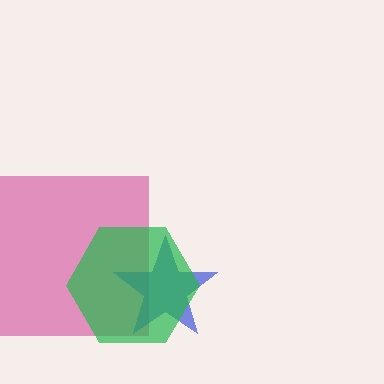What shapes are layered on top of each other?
The layered shapes are: a magenta square, a blue star, a green hexagon.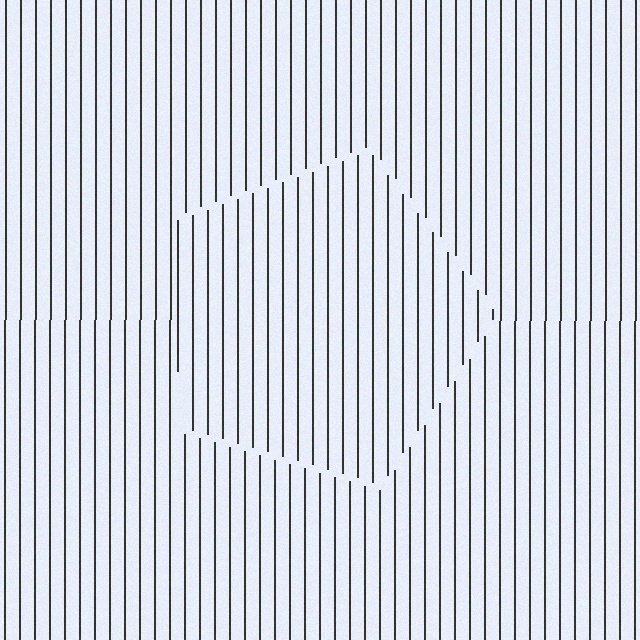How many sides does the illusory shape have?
5 sides — the line-ends trace a pentagon.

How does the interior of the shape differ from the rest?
The interior of the shape contains the same grating, shifted by half a period — the contour is defined by the phase discontinuity where line-ends from the inner and outer gratings abut.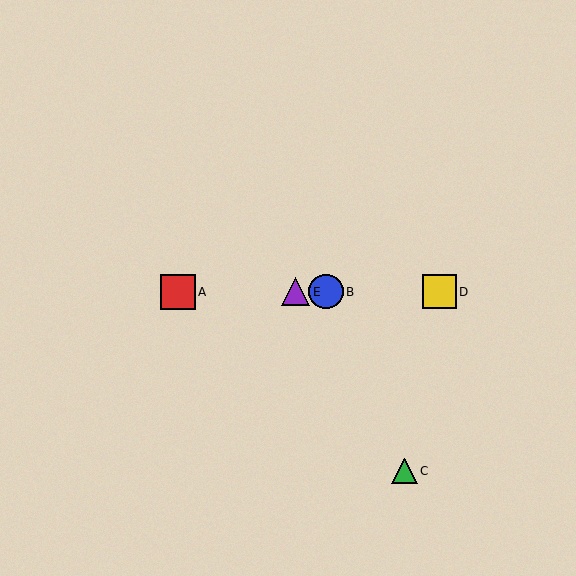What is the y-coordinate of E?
Object E is at y≈292.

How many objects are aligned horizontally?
4 objects (A, B, D, E) are aligned horizontally.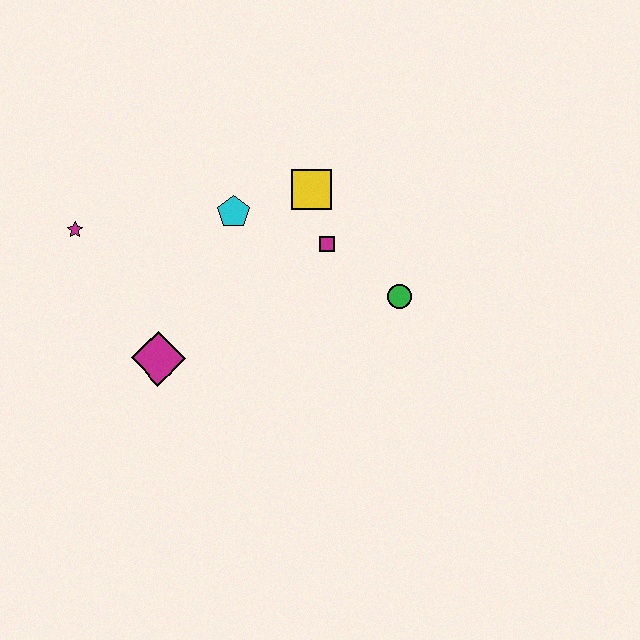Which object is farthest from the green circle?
The magenta star is farthest from the green circle.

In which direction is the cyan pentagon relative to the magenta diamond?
The cyan pentagon is above the magenta diamond.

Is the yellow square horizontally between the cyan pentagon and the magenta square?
Yes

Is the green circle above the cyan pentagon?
No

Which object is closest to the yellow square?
The magenta square is closest to the yellow square.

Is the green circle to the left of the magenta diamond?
No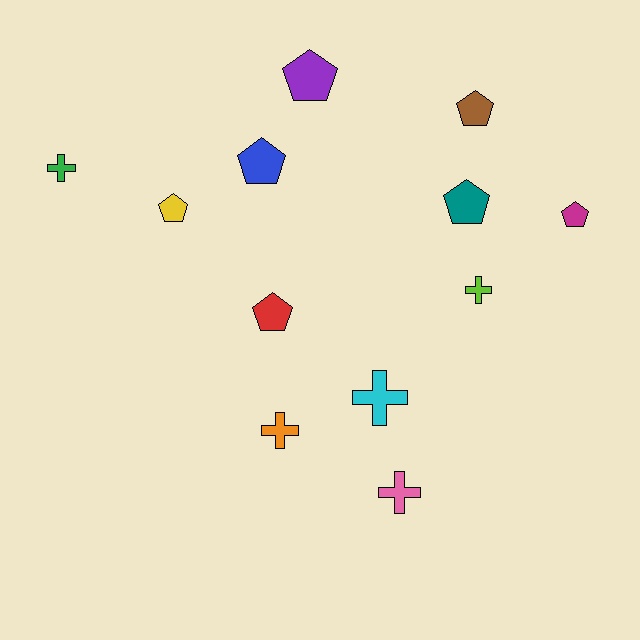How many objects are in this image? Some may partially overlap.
There are 12 objects.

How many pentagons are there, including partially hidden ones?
There are 7 pentagons.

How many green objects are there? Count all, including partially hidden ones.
There is 1 green object.